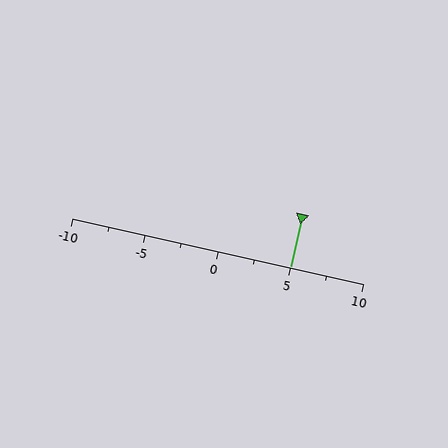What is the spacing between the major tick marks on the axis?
The major ticks are spaced 5 apart.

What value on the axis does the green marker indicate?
The marker indicates approximately 5.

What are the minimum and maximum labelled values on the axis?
The axis runs from -10 to 10.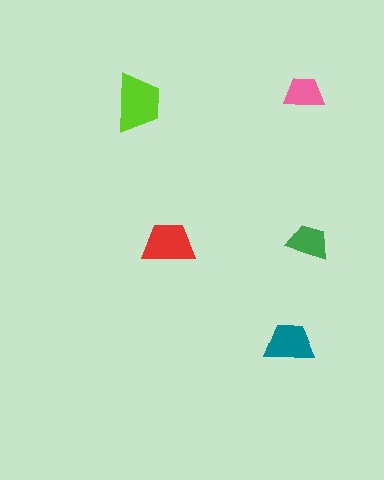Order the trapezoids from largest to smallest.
the lime one, the red one, the teal one, the green one, the pink one.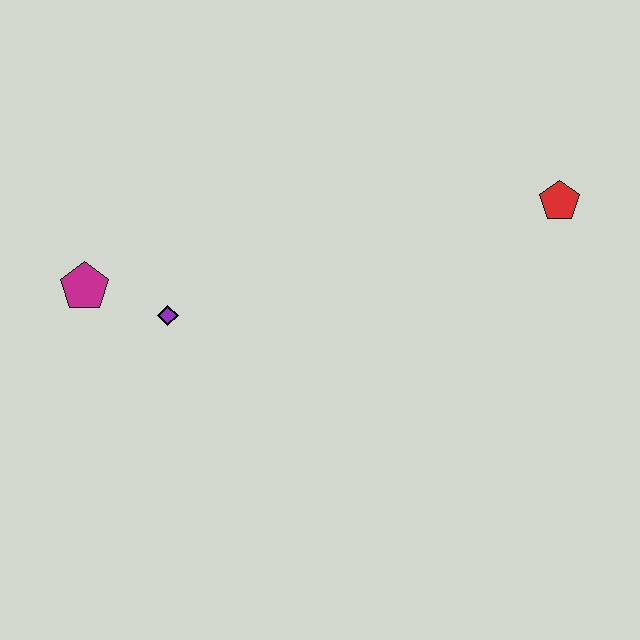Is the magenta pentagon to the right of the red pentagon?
No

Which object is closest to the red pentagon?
The purple diamond is closest to the red pentagon.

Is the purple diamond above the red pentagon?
No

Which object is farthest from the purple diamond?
The red pentagon is farthest from the purple diamond.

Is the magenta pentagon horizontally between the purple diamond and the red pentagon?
No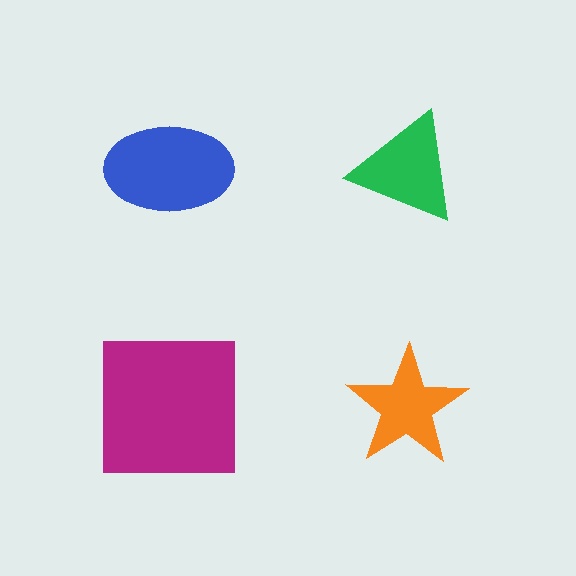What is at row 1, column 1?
A blue ellipse.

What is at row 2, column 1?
A magenta square.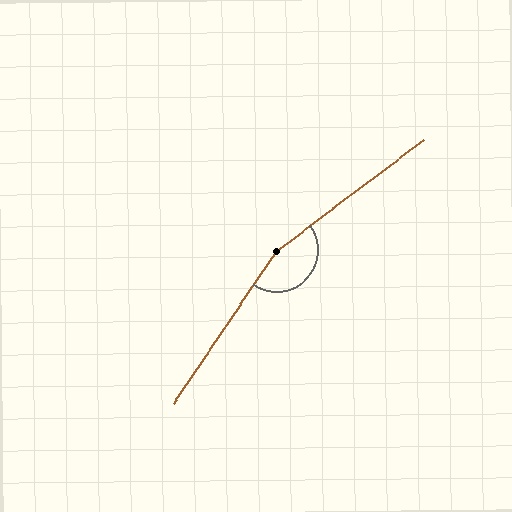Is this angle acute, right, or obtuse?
It is obtuse.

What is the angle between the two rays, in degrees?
Approximately 161 degrees.